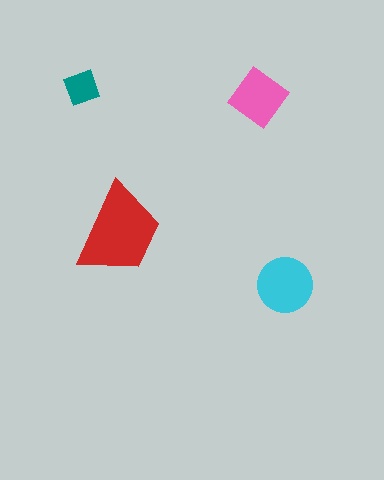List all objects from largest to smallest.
The red trapezoid, the cyan circle, the pink diamond, the teal diamond.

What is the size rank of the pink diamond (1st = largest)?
3rd.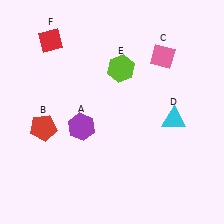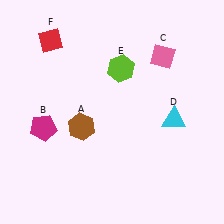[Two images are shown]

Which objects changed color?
A changed from purple to brown. B changed from red to magenta.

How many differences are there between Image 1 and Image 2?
There are 2 differences between the two images.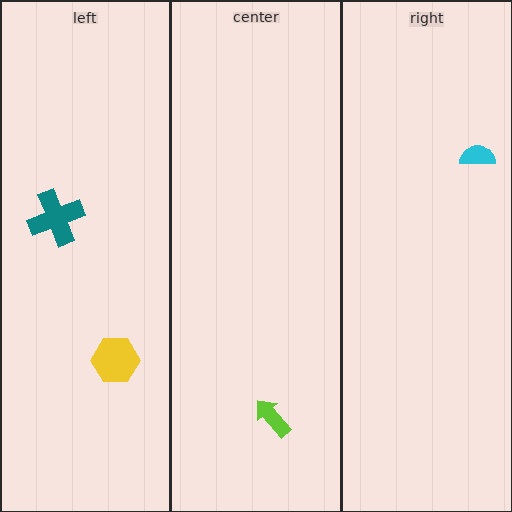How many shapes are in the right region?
1.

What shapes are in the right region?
The cyan semicircle.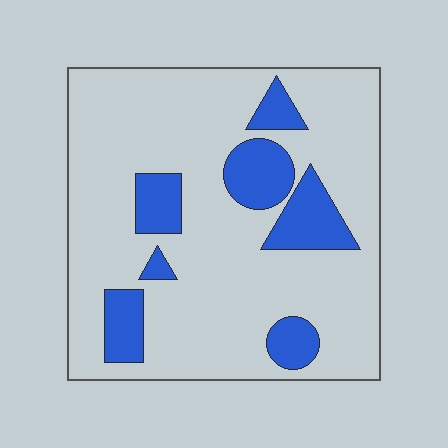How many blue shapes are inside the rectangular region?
7.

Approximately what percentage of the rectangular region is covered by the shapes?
Approximately 20%.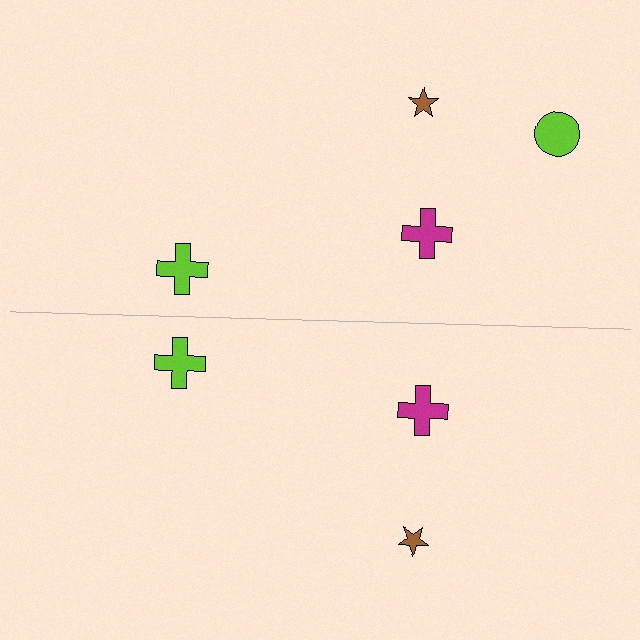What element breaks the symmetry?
A lime circle is missing from the bottom side.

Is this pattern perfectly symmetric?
No, the pattern is not perfectly symmetric. A lime circle is missing from the bottom side.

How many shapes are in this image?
There are 7 shapes in this image.